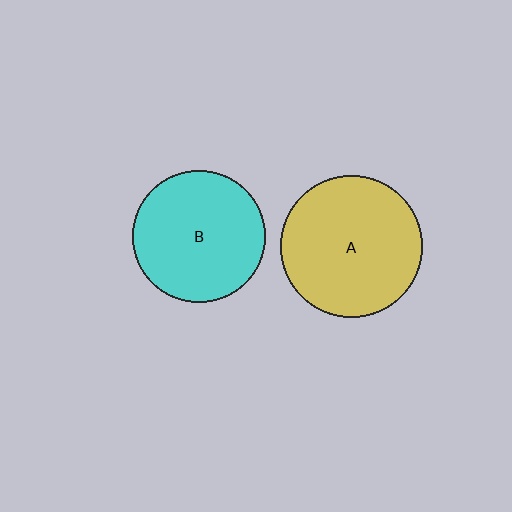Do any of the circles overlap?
No, none of the circles overlap.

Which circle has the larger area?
Circle A (yellow).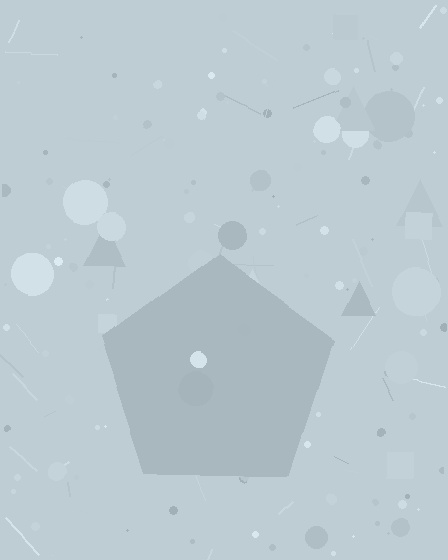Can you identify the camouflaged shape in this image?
The camouflaged shape is a pentagon.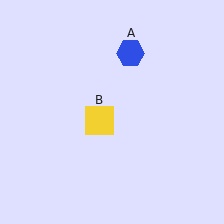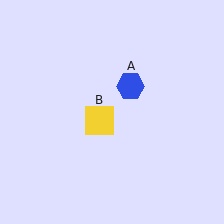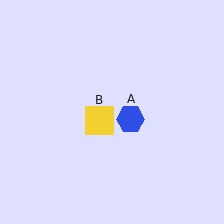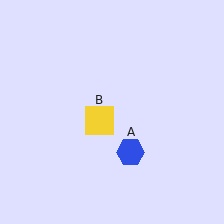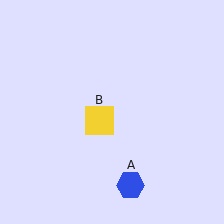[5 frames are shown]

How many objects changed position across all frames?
1 object changed position: blue hexagon (object A).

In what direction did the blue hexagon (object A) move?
The blue hexagon (object A) moved down.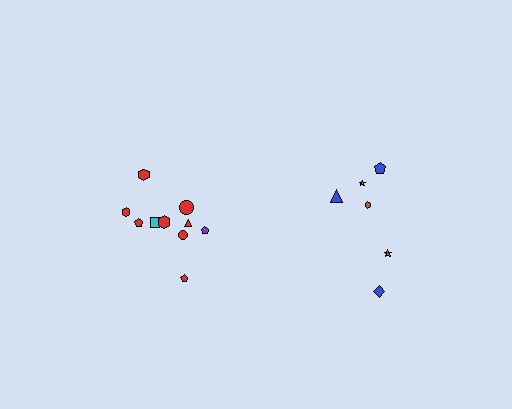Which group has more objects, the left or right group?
The left group.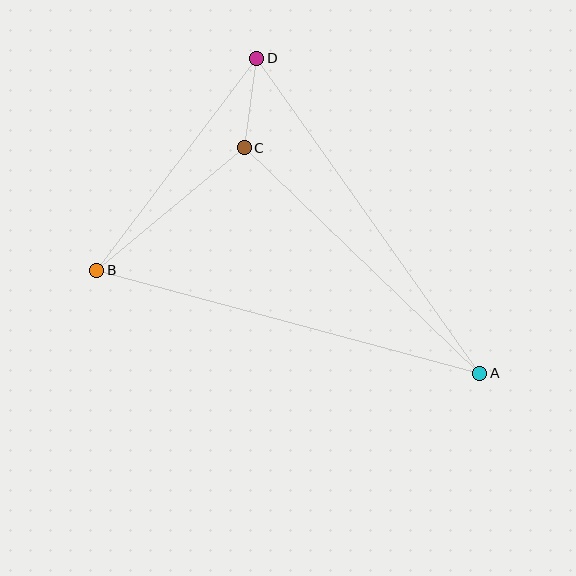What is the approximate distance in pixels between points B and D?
The distance between B and D is approximately 266 pixels.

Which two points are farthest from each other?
Points A and B are farthest from each other.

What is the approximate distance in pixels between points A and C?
The distance between A and C is approximately 326 pixels.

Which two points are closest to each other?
Points C and D are closest to each other.